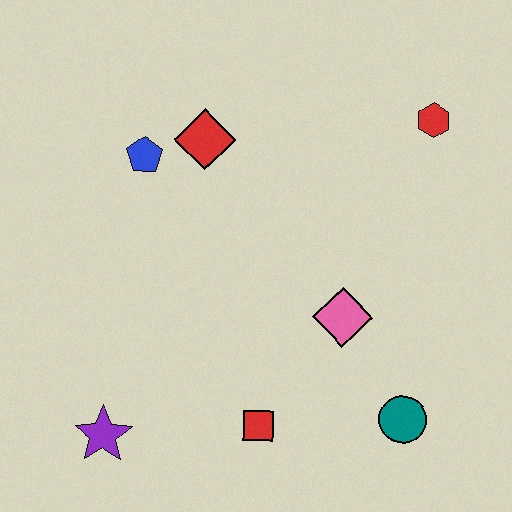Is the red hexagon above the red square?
Yes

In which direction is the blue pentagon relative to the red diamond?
The blue pentagon is to the left of the red diamond.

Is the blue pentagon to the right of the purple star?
Yes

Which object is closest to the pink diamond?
The teal circle is closest to the pink diamond.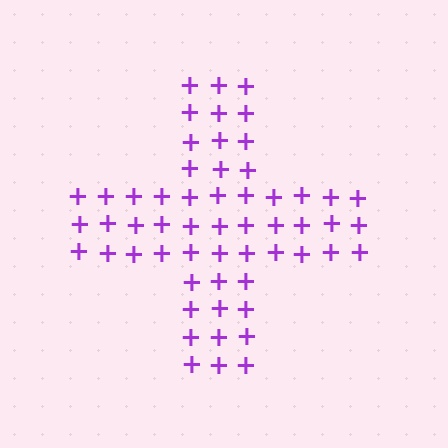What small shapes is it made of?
It is made of small plus signs.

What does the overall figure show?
The overall figure shows a cross.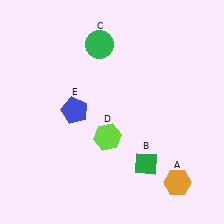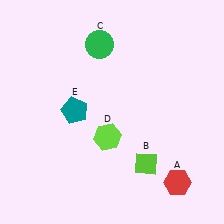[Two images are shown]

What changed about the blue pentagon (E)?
In Image 1, E is blue. In Image 2, it changed to teal.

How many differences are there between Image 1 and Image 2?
There are 3 differences between the two images.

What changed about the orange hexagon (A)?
In Image 1, A is orange. In Image 2, it changed to red.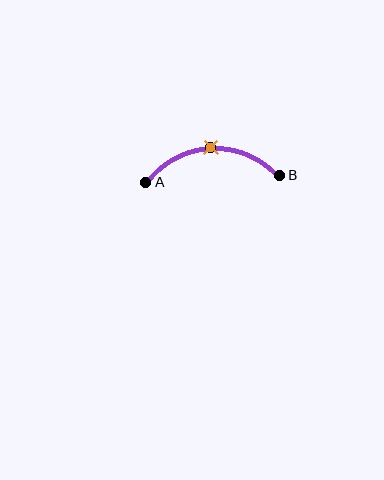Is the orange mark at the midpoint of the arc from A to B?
Yes. The orange mark lies on the arc at equal arc-length from both A and B — it is the arc midpoint.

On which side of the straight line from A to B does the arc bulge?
The arc bulges above the straight line connecting A and B.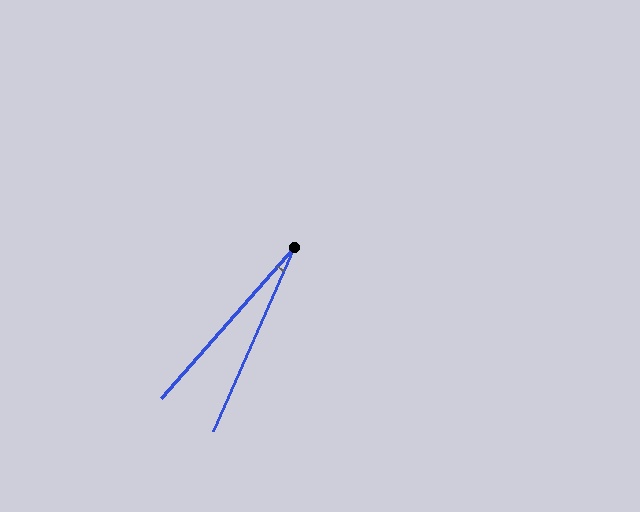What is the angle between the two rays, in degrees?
Approximately 18 degrees.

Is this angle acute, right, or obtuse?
It is acute.